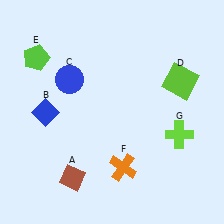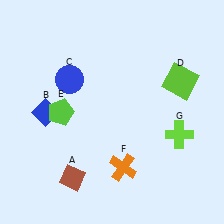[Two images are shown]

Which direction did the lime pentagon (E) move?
The lime pentagon (E) moved down.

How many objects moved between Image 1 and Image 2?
1 object moved between the two images.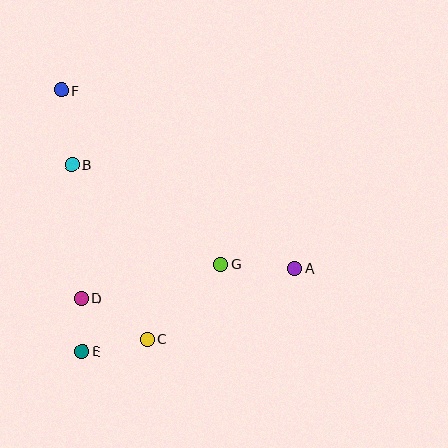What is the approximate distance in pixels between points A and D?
The distance between A and D is approximately 216 pixels.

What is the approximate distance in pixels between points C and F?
The distance between C and F is approximately 264 pixels.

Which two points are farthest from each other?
Points A and F are farthest from each other.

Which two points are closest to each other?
Points D and E are closest to each other.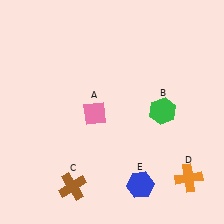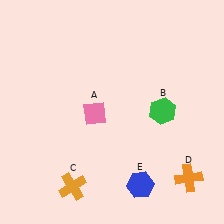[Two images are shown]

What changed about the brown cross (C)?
In Image 1, C is brown. In Image 2, it changed to orange.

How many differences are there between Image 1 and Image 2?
There is 1 difference between the two images.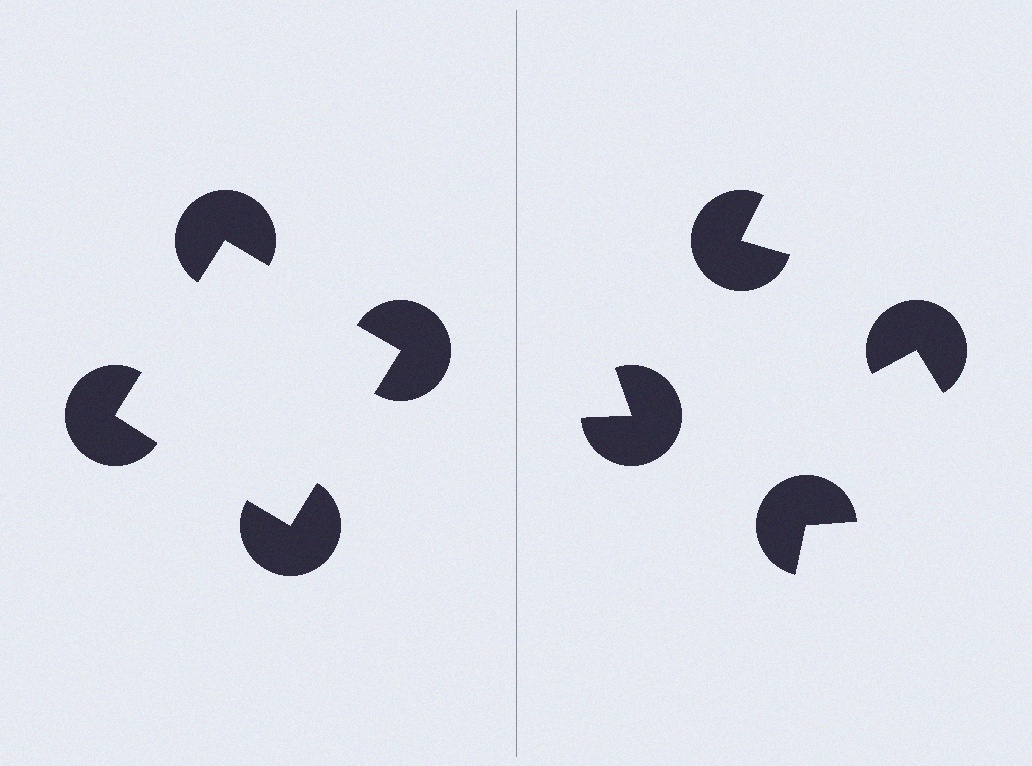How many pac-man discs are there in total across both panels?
8 — 4 on each side.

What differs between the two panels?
The pac-man discs are positioned identically on both sides; only the wedge orientations differ. On the left they align to a square; on the right they are misaligned.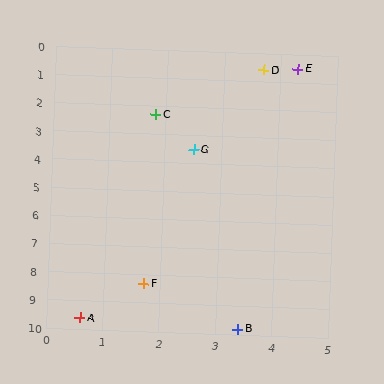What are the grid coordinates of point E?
Point E is at approximately (4.3, 0.5).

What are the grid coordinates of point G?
Point G is at approximately (2.5, 3.5).